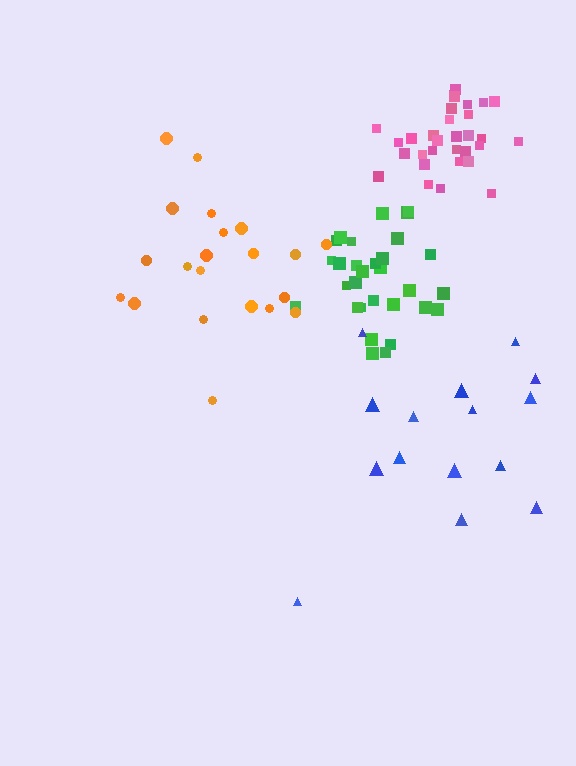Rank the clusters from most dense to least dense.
pink, green, orange, blue.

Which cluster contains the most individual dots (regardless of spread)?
Pink (31).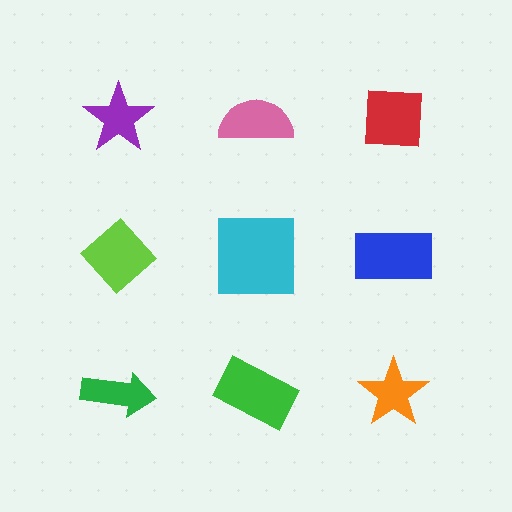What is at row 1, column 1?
A purple star.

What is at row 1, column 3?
A red square.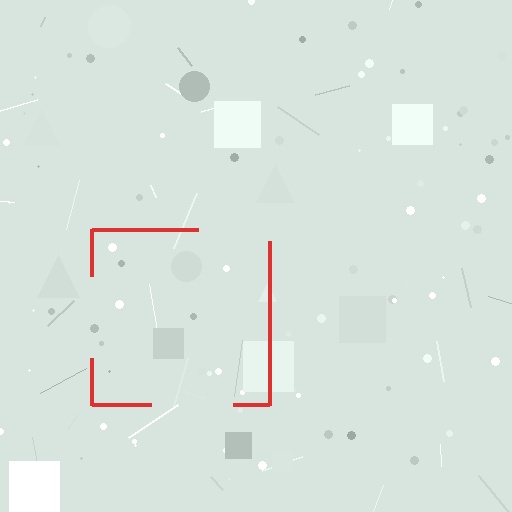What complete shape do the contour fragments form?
The contour fragments form a square.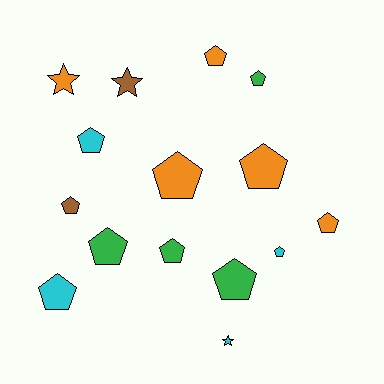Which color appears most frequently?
Orange, with 5 objects.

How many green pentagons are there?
There are 4 green pentagons.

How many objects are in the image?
There are 15 objects.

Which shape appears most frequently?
Pentagon, with 12 objects.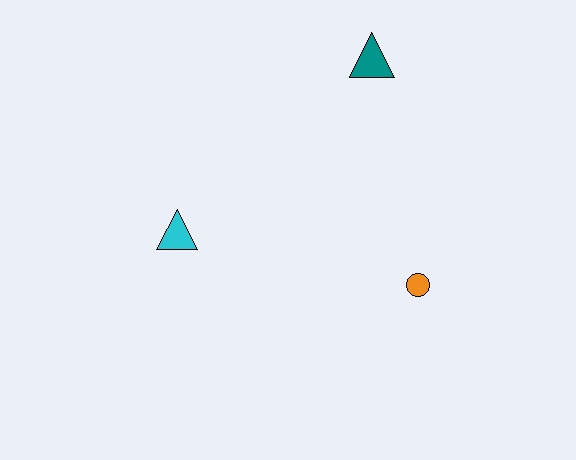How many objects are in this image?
There are 3 objects.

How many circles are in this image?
There is 1 circle.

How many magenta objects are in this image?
There are no magenta objects.